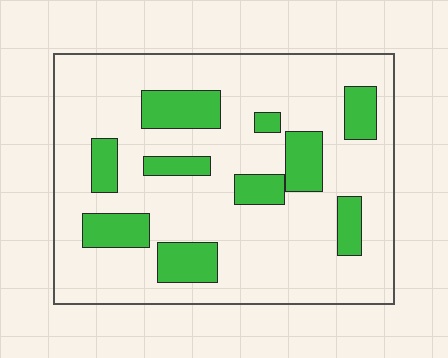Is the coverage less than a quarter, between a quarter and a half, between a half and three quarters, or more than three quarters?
Less than a quarter.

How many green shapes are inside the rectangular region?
10.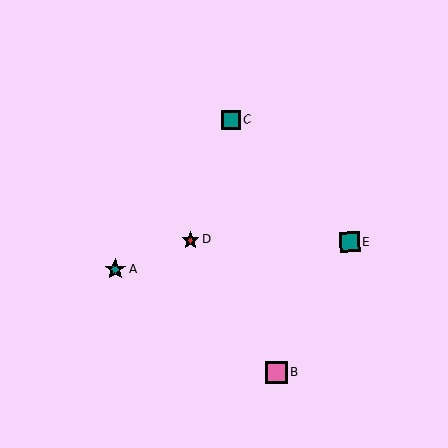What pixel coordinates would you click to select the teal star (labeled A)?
Click at (115, 270) to select the teal star A.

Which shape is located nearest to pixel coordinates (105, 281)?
The teal star (labeled A) at (115, 270) is nearest to that location.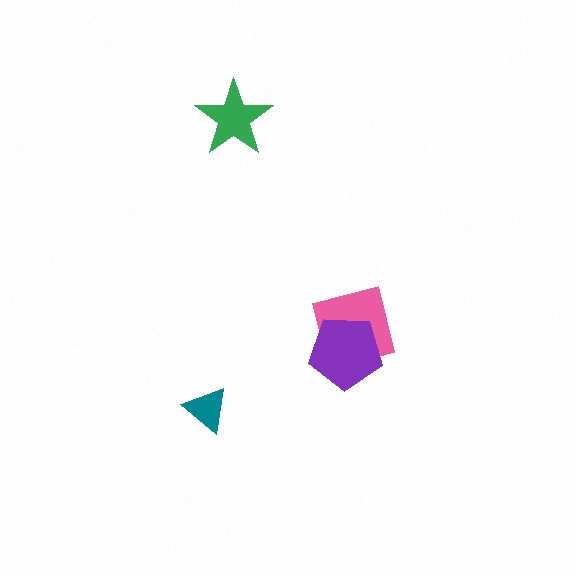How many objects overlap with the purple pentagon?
1 object overlaps with the purple pentagon.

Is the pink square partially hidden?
Yes, it is partially covered by another shape.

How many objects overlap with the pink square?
1 object overlaps with the pink square.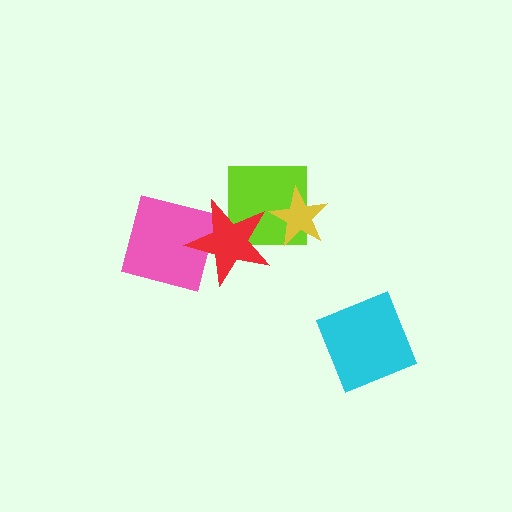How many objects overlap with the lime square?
2 objects overlap with the lime square.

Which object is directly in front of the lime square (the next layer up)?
The red star is directly in front of the lime square.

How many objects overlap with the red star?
2 objects overlap with the red star.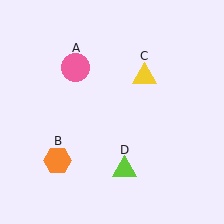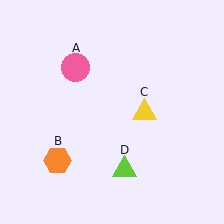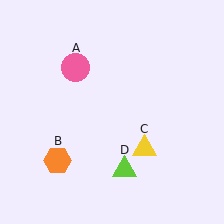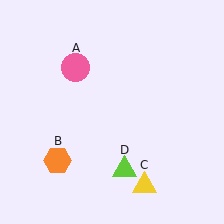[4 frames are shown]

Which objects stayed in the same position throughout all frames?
Pink circle (object A) and orange hexagon (object B) and lime triangle (object D) remained stationary.